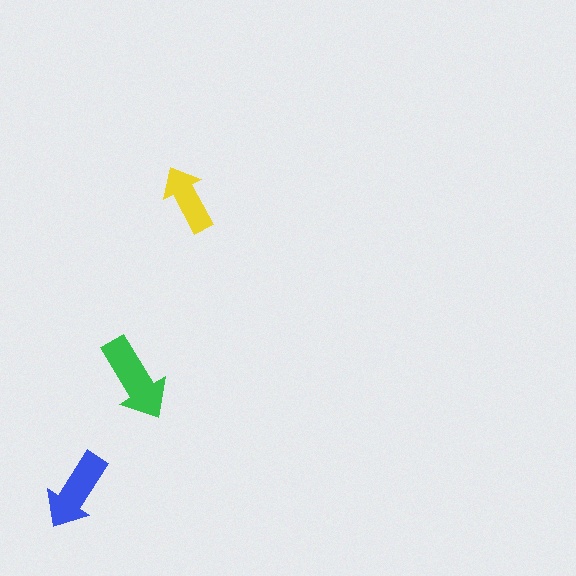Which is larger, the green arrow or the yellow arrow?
The green one.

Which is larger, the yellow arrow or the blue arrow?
The blue one.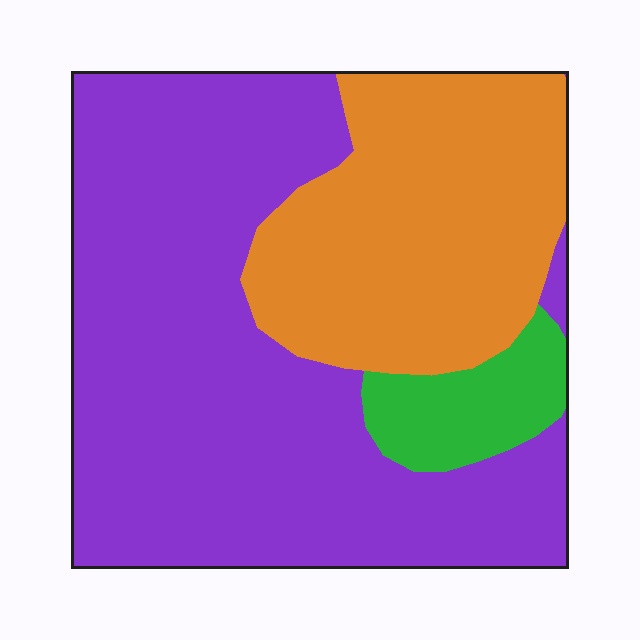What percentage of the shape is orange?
Orange covers roughly 30% of the shape.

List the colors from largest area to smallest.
From largest to smallest: purple, orange, green.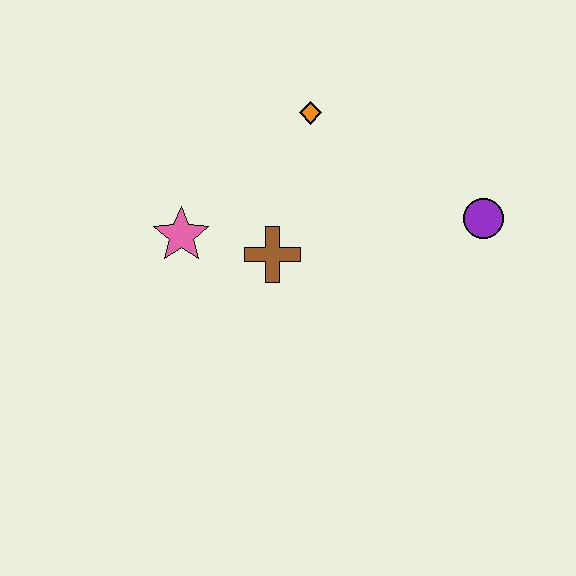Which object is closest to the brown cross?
The pink star is closest to the brown cross.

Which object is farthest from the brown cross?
The purple circle is farthest from the brown cross.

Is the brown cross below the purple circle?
Yes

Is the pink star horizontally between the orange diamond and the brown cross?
No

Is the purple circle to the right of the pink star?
Yes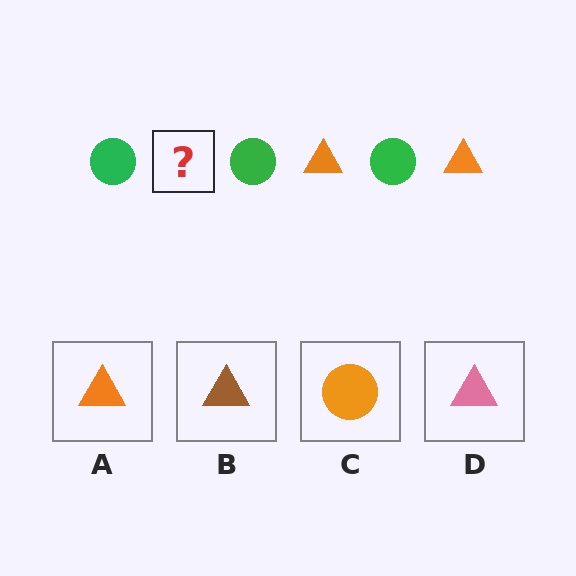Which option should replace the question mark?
Option A.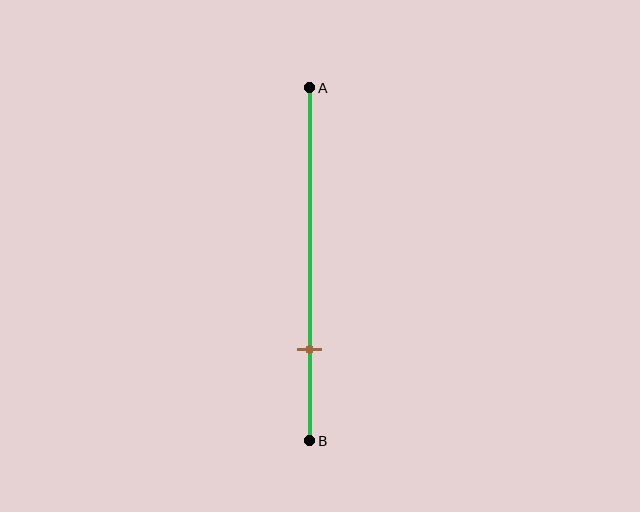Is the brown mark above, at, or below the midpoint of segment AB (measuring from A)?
The brown mark is below the midpoint of segment AB.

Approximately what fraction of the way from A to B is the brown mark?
The brown mark is approximately 75% of the way from A to B.